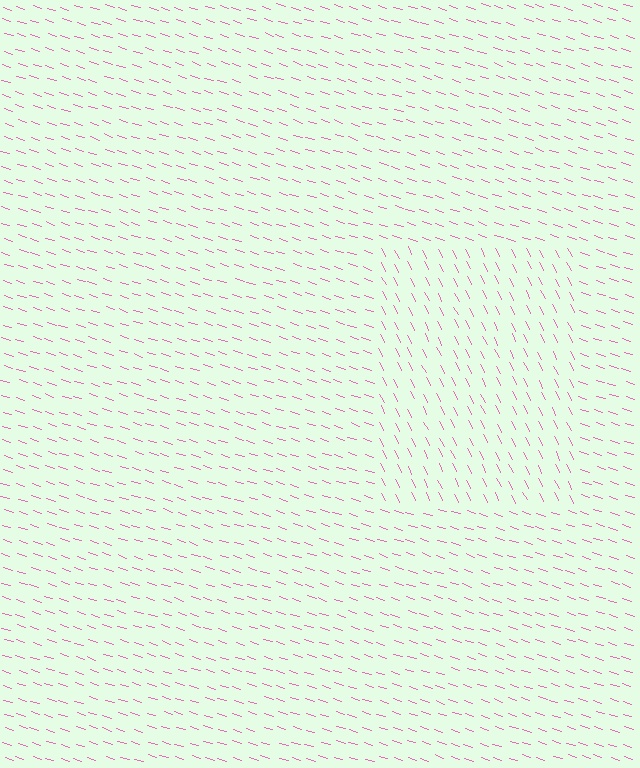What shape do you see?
I see a rectangle.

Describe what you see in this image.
The image is filled with small pink line segments. A rectangle region in the image has lines oriented differently from the surrounding lines, creating a visible texture boundary.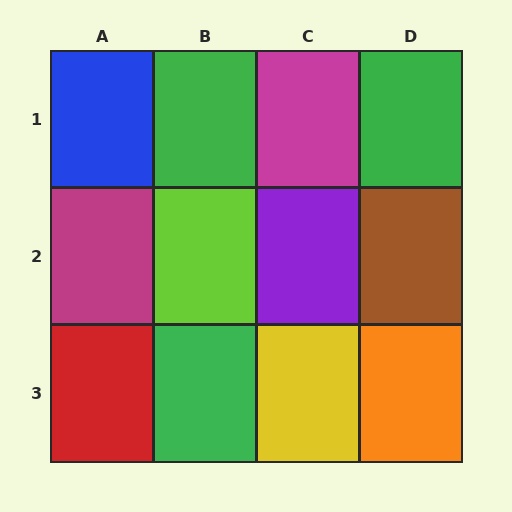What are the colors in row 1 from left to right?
Blue, green, magenta, green.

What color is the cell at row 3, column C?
Yellow.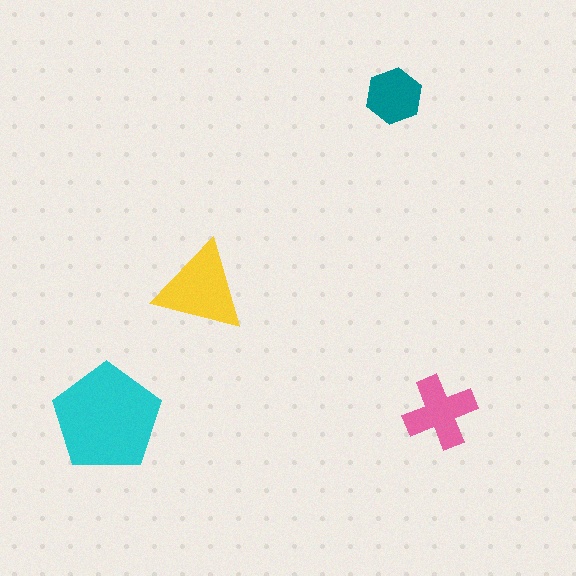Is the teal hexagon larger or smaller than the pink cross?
Smaller.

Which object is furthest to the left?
The cyan pentagon is leftmost.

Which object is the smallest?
The teal hexagon.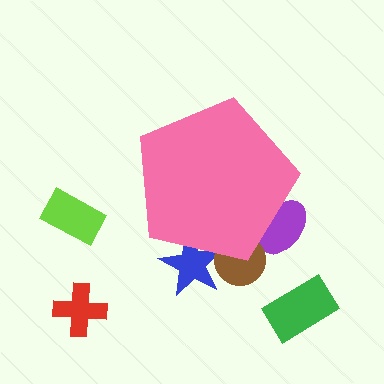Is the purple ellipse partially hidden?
Yes, the purple ellipse is partially hidden behind the pink pentagon.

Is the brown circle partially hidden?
Yes, the brown circle is partially hidden behind the pink pentagon.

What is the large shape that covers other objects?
A pink pentagon.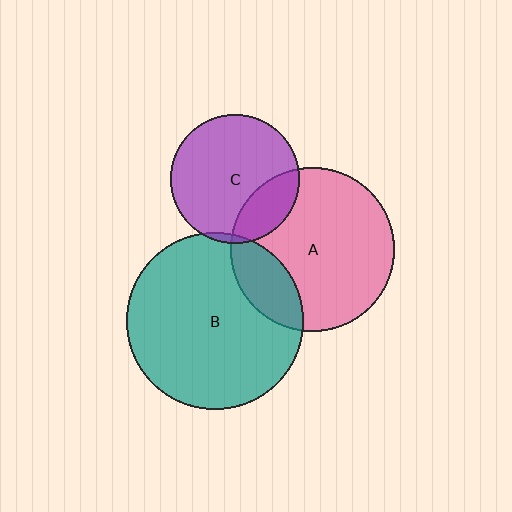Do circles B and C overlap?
Yes.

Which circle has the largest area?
Circle B (teal).